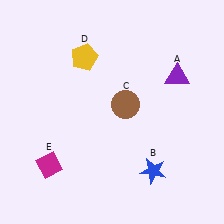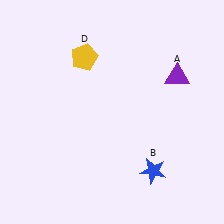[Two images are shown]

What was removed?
The magenta diamond (E), the brown circle (C) were removed in Image 2.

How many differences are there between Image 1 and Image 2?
There are 2 differences between the two images.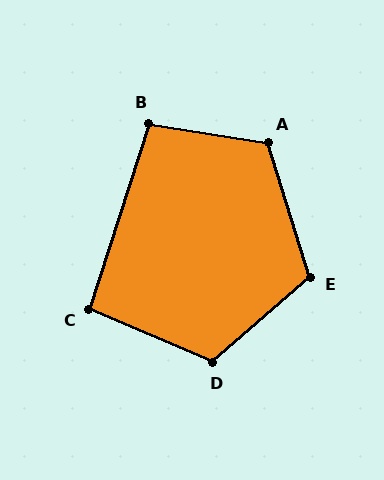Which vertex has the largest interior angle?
A, at approximately 116 degrees.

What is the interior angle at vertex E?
Approximately 114 degrees (obtuse).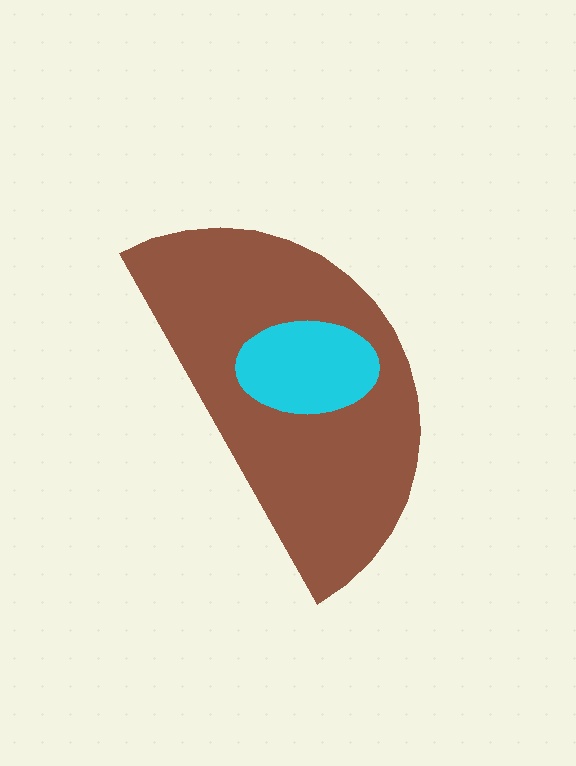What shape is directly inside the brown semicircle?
The cyan ellipse.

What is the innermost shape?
The cyan ellipse.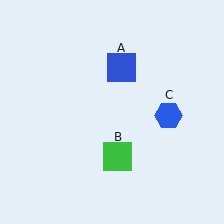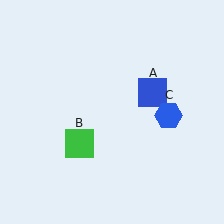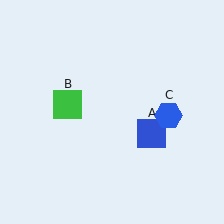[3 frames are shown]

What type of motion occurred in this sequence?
The blue square (object A), green square (object B) rotated clockwise around the center of the scene.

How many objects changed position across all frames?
2 objects changed position: blue square (object A), green square (object B).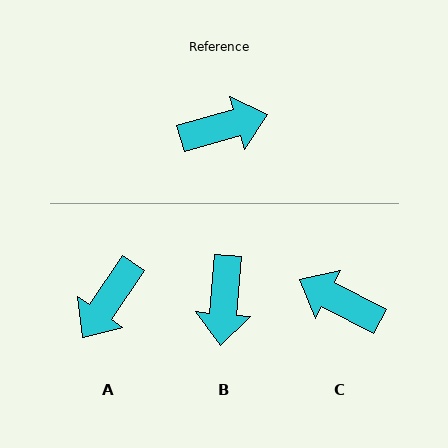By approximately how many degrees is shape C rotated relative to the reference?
Approximately 136 degrees counter-clockwise.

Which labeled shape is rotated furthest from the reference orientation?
A, about 140 degrees away.